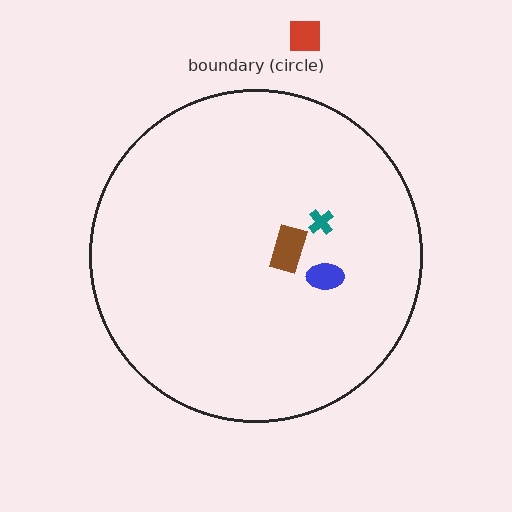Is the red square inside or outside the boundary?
Outside.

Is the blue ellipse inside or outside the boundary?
Inside.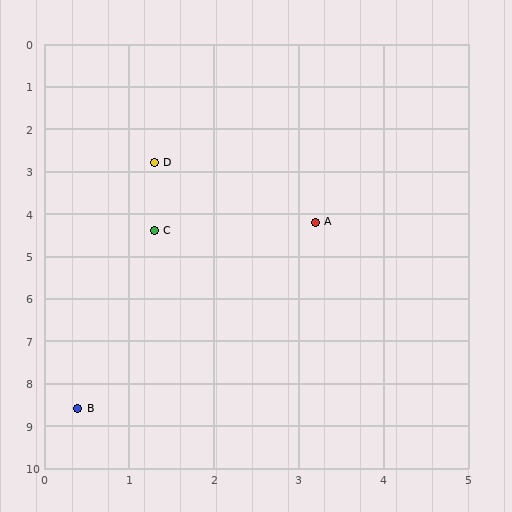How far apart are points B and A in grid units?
Points B and A are about 5.2 grid units apart.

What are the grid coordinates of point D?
Point D is at approximately (1.3, 2.8).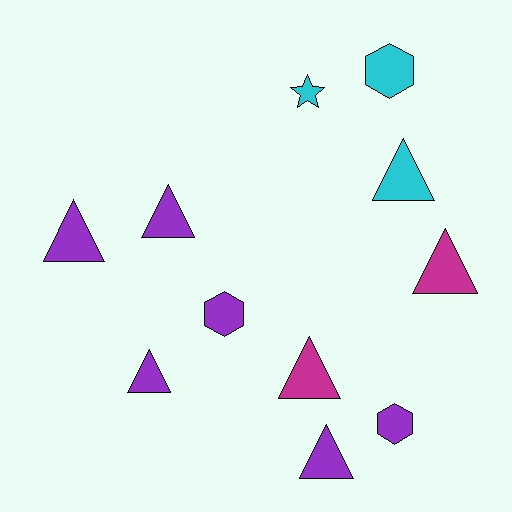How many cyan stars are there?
There is 1 cyan star.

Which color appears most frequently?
Purple, with 6 objects.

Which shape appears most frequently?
Triangle, with 7 objects.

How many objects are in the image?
There are 11 objects.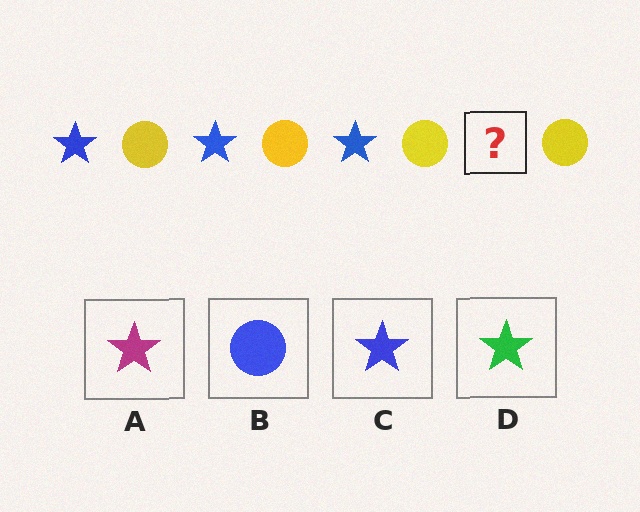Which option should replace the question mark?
Option C.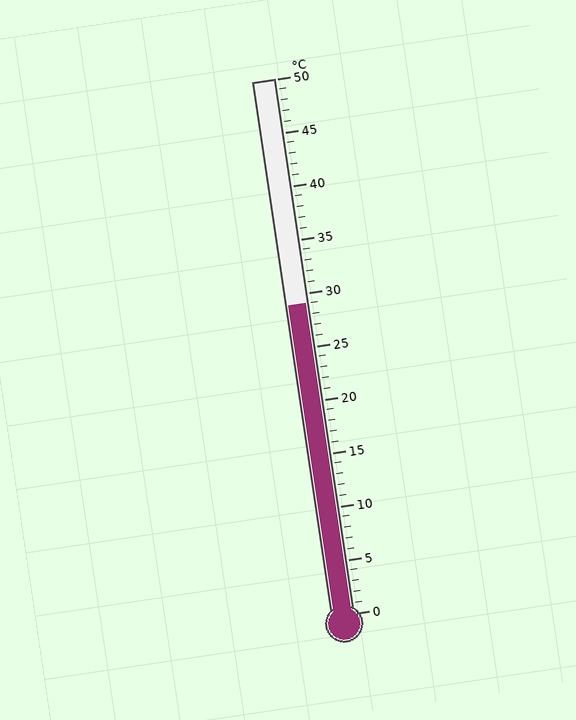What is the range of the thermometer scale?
The thermometer scale ranges from 0°C to 50°C.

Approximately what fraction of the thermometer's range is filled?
The thermometer is filled to approximately 60% of its range.